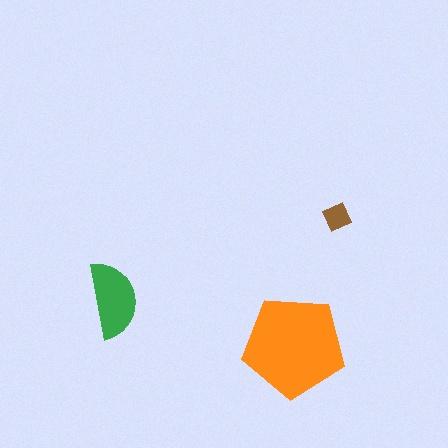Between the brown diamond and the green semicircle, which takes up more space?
The green semicircle.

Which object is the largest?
The orange pentagon.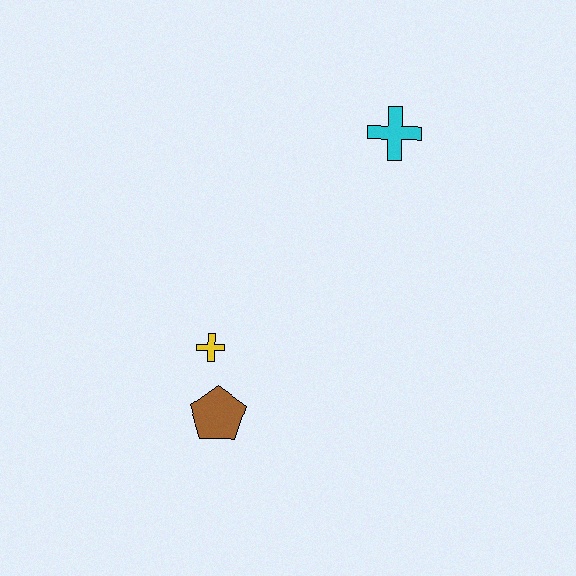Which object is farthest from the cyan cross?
The brown pentagon is farthest from the cyan cross.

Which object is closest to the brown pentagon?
The yellow cross is closest to the brown pentagon.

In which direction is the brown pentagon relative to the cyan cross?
The brown pentagon is below the cyan cross.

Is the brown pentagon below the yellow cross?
Yes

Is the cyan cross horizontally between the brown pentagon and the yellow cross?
No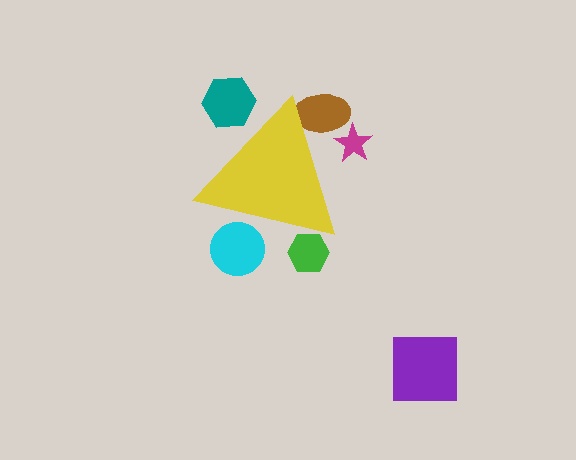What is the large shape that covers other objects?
A yellow triangle.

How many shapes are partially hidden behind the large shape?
5 shapes are partially hidden.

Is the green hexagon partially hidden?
Yes, the green hexagon is partially hidden behind the yellow triangle.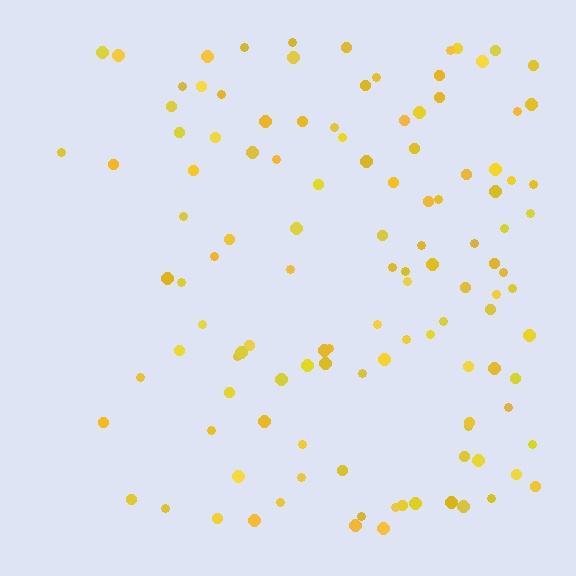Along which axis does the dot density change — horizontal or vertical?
Horizontal.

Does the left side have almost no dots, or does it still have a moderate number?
Still a moderate number, just noticeably fewer than the right.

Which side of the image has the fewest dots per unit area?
The left.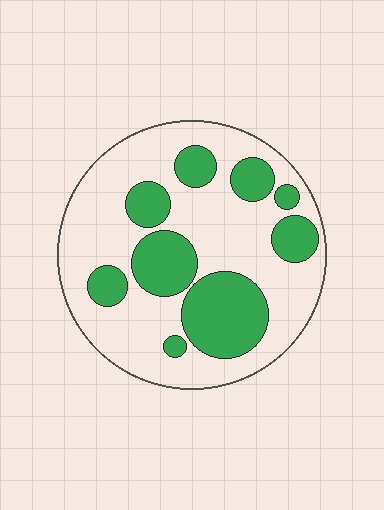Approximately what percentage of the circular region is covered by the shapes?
Approximately 30%.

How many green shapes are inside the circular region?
9.